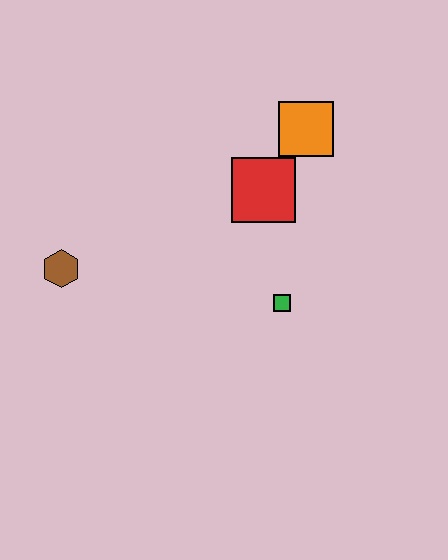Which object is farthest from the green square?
The brown hexagon is farthest from the green square.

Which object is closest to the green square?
The red square is closest to the green square.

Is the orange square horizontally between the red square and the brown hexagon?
No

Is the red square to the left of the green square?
Yes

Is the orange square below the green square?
No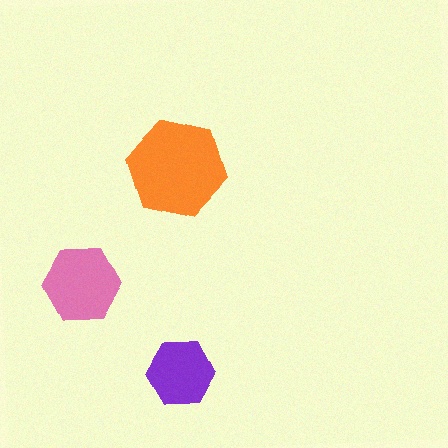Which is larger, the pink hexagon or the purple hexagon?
The pink one.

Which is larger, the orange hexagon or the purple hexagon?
The orange one.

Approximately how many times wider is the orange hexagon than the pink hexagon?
About 1.5 times wider.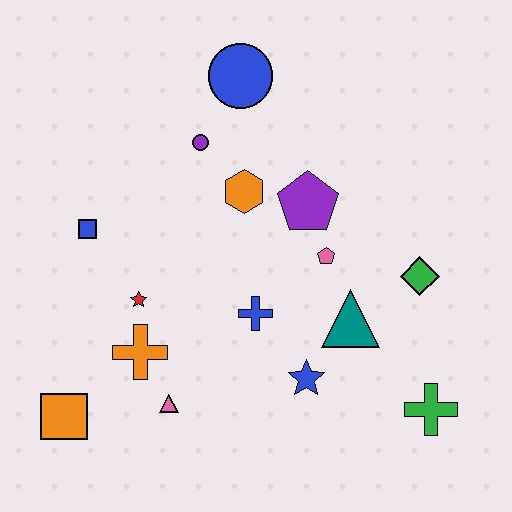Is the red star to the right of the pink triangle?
No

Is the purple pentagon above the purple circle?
No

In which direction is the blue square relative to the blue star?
The blue square is to the left of the blue star.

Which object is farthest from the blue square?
The green cross is farthest from the blue square.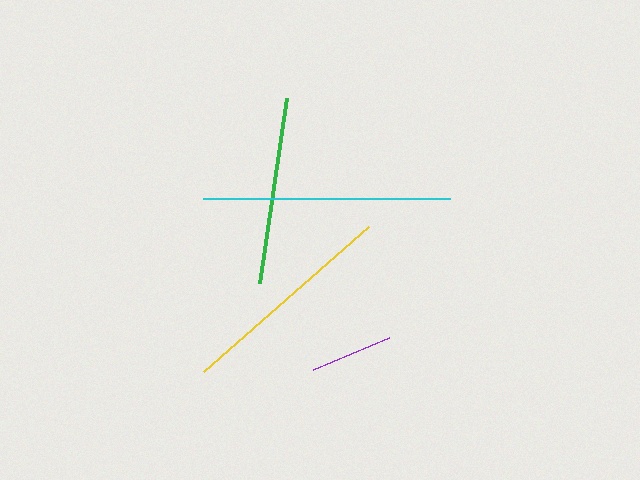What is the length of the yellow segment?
The yellow segment is approximately 219 pixels long.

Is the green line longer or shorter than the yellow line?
The yellow line is longer than the green line.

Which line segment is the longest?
The cyan line is the longest at approximately 247 pixels.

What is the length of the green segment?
The green segment is approximately 187 pixels long.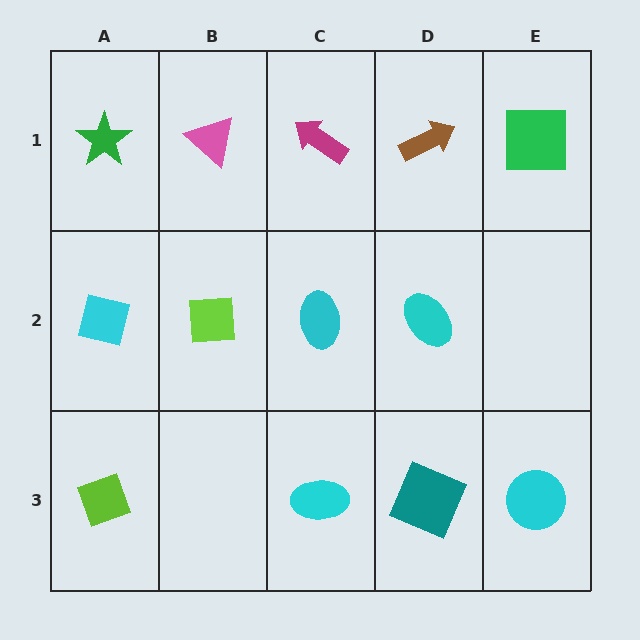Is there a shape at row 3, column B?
No, that cell is empty.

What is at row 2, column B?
A lime square.